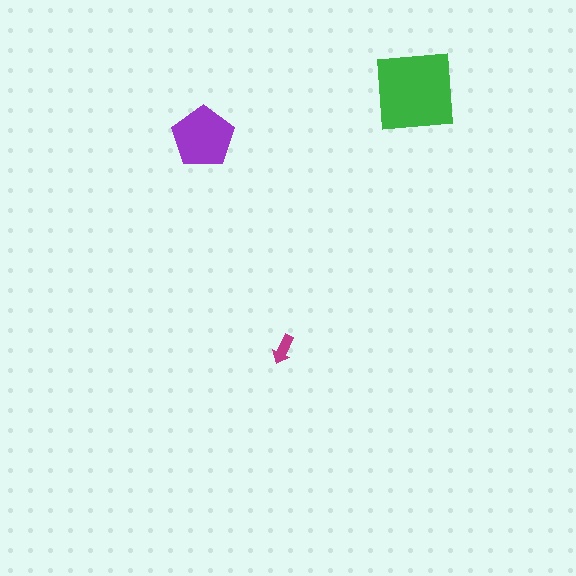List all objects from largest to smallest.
The green square, the purple pentagon, the magenta arrow.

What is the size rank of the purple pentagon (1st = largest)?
2nd.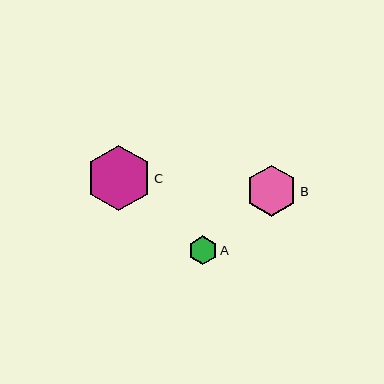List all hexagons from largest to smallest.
From largest to smallest: C, B, A.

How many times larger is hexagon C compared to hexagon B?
Hexagon C is approximately 1.3 times the size of hexagon B.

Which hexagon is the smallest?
Hexagon A is the smallest with a size of approximately 29 pixels.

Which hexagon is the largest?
Hexagon C is the largest with a size of approximately 65 pixels.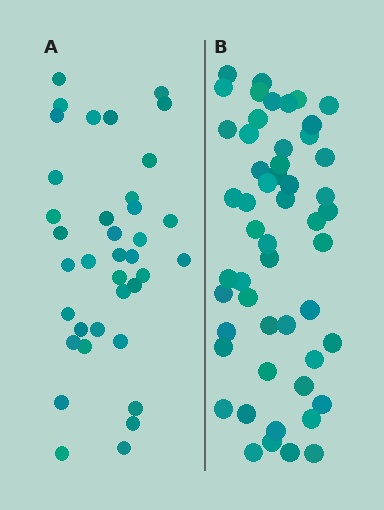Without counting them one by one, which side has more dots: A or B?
Region B (the right region) has more dots.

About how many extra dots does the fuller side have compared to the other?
Region B has approximately 15 more dots than region A.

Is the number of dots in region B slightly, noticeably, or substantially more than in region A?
Region B has noticeably more, but not dramatically so. The ratio is roughly 1.4 to 1.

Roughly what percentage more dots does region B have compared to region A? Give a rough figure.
About 40% more.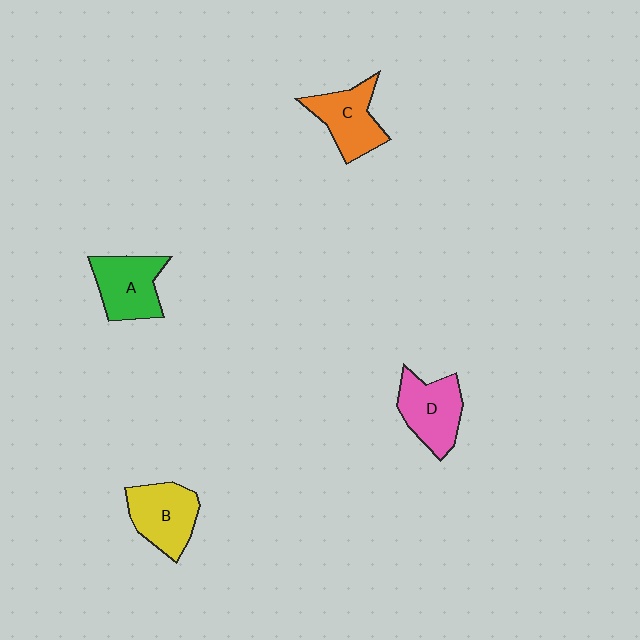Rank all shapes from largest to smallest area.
From largest to smallest: B (yellow), D (pink), A (green), C (orange).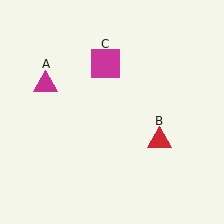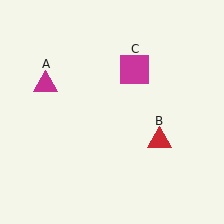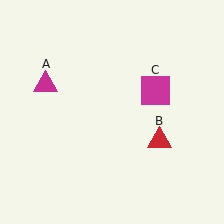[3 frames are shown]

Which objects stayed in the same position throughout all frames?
Magenta triangle (object A) and red triangle (object B) remained stationary.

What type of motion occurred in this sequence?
The magenta square (object C) rotated clockwise around the center of the scene.